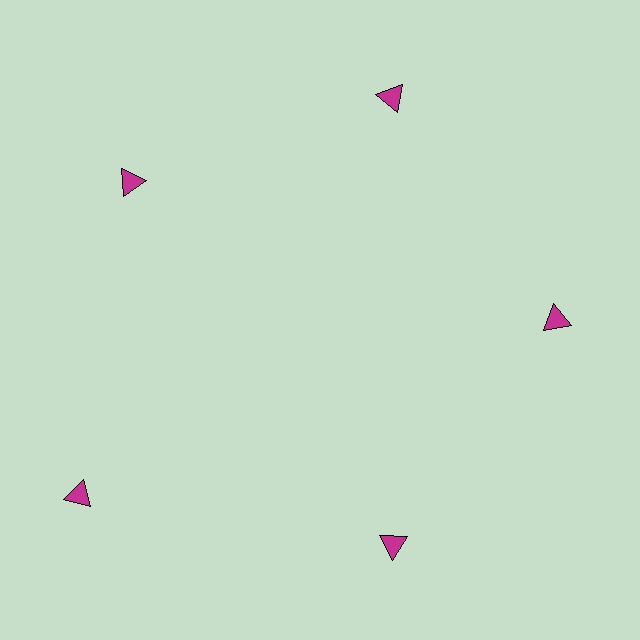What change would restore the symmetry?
The symmetry would be restored by moving it inward, back onto the ring so that all 5 triangles sit at equal angles and equal distance from the center.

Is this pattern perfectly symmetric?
No. The 5 magenta triangles are arranged in a ring, but one element near the 8 o'clock position is pushed outward from the center, breaking the 5-fold rotational symmetry.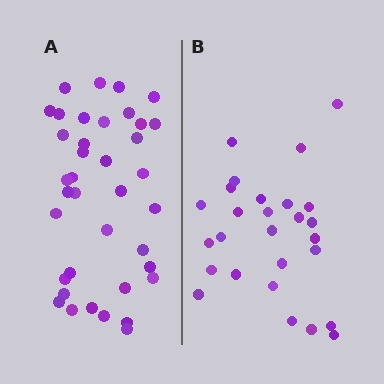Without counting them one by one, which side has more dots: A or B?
Region A (the left region) has more dots.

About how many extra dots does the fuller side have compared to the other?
Region A has roughly 12 or so more dots than region B.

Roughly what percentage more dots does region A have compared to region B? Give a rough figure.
About 40% more.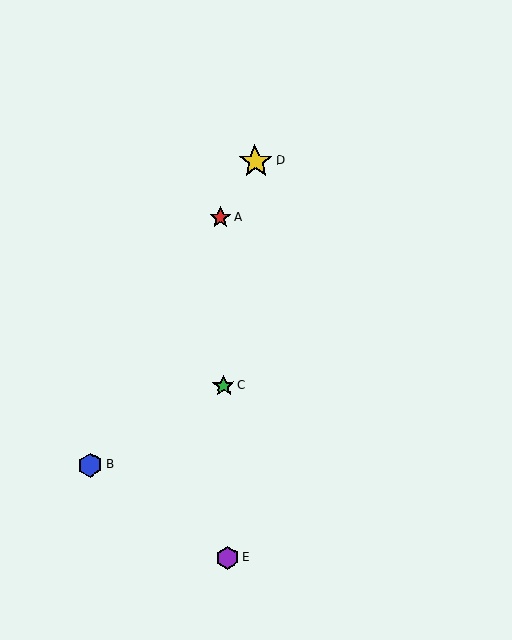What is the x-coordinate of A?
Object A is at x≈220.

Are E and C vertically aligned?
Yes, both are at x≈227.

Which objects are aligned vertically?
Objects A, C, E are aligned vertically.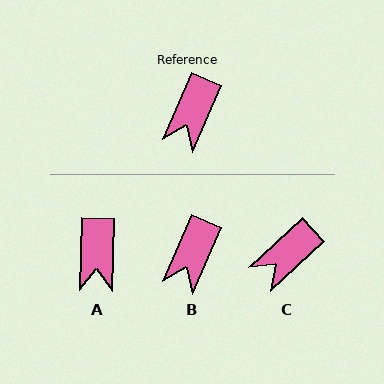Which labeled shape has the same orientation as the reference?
B.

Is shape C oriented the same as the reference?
No, it is off by about 24 degrees.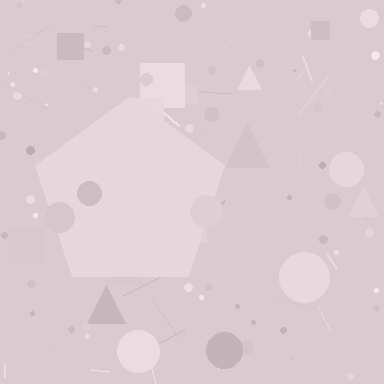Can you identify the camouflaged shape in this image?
The camouflaged shape is a pentagon.